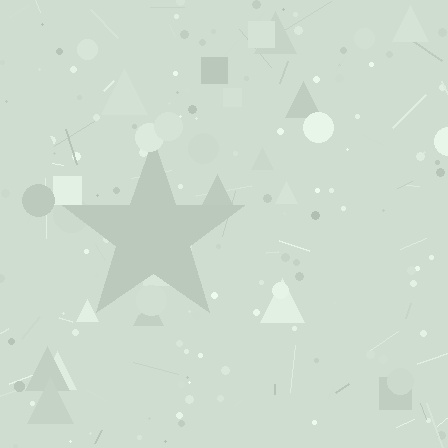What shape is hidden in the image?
A star is hidden in the image.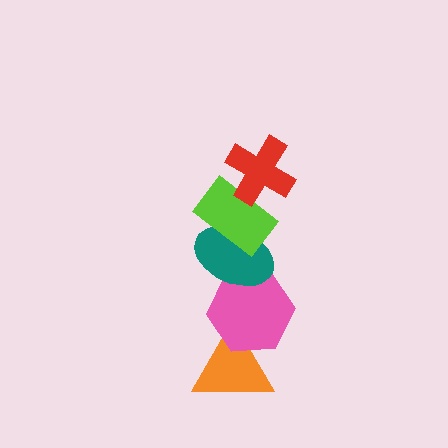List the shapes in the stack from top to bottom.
From top to bottom: the red cross, the lime rectangle, the teal ellipse, the pink hexagon, the orange triangle.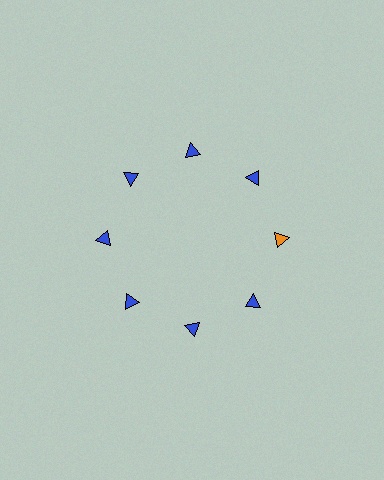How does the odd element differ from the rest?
It has a different color: orange instead of blue.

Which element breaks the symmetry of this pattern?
The orange triangle at roughly the 3 o'clock position breaks the symmetry. All other shapes are blue triangles.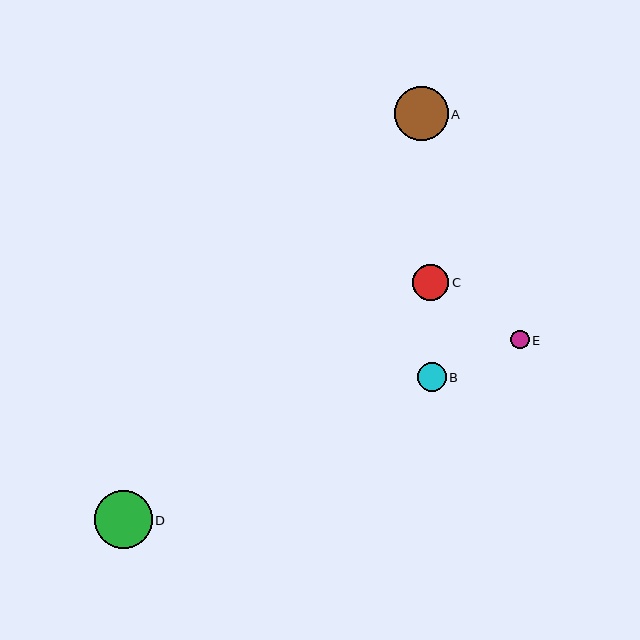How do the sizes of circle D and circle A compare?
Circle D and circle A are approximately the same size.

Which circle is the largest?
Circle D is the largest with a size of approximately 58 pixels.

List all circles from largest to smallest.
From largest to smallest: D, A, C, B, E.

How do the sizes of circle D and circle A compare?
Circle D and circle A are approximately the same size.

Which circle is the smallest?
Circle E is the smallest with a size of approximately 19 pixels.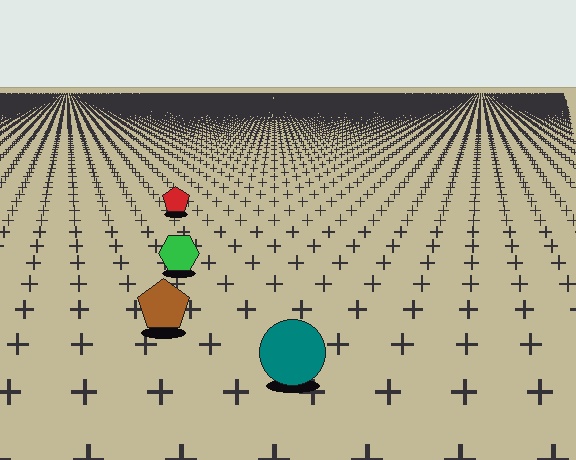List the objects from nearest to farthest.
From nearest to farthest: the teal circle, the brown pentagon, the green hexagon, the red pentagon.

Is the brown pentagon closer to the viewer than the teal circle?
No. The teal circle is closer — you can tell from the texture gradient: the ground texture is coarser near it.